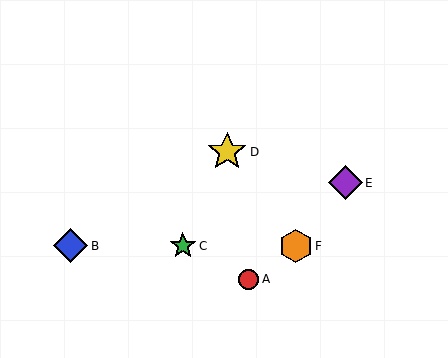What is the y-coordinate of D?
Object D is at y≈152.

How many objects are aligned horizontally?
3 objects (B, C, F) are aligned horizontally.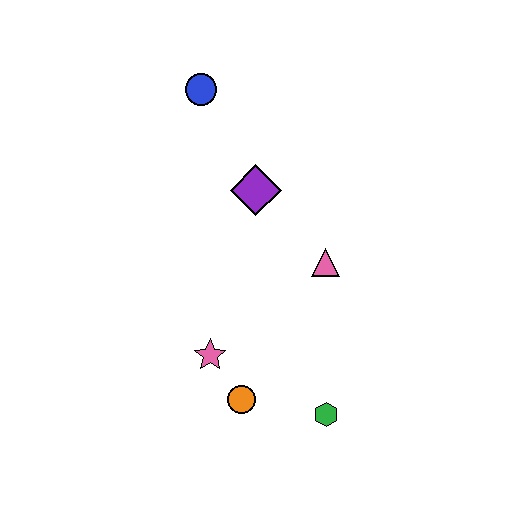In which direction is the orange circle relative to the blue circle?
The orange circle is below the blue circle.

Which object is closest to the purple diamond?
The pink triangle is closest to the purple diamond.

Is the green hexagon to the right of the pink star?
Yes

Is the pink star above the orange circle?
Yes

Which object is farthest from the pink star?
The blue circle is farthest from the pink star.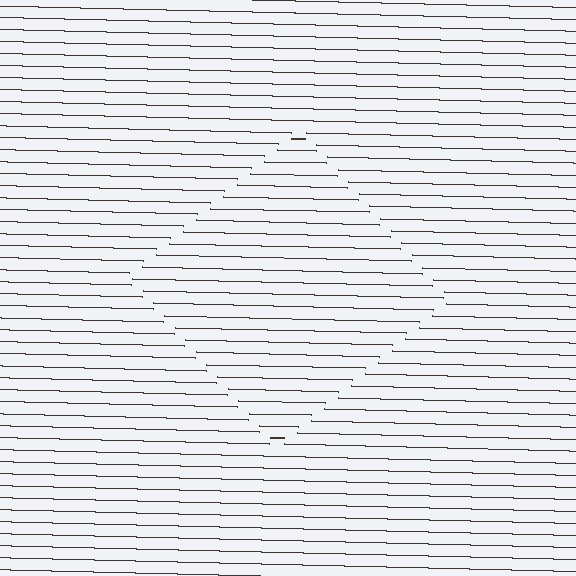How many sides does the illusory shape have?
4 sides — the line-ends trace a square.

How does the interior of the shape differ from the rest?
The interior of the shape contains the same grating, shifted by half a period — the contour is defined by the phase discontinuity where line-ends from the inner and outer gratings abut.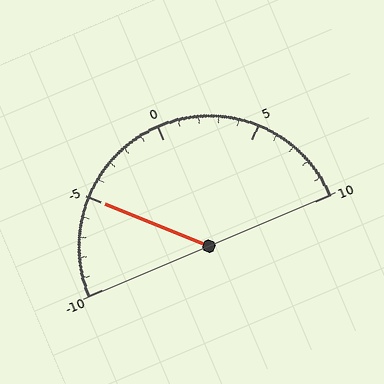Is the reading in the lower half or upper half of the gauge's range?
The reading is in the lower half of the range (-10 to 10).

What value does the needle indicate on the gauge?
The needle indicates approximately -5.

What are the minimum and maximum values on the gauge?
The gauge ranges from -10 to 10.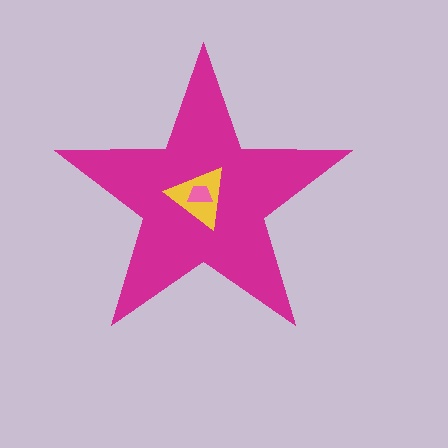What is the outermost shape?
The magenta star.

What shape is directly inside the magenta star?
The yellow triangle.